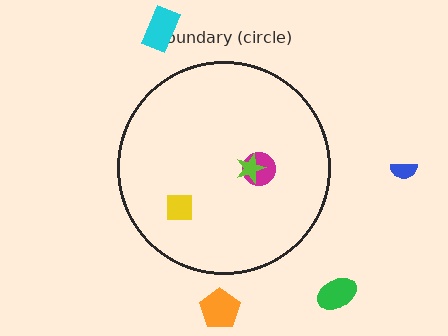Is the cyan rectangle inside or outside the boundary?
Outside.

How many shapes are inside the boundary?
3 inside, 4 outside.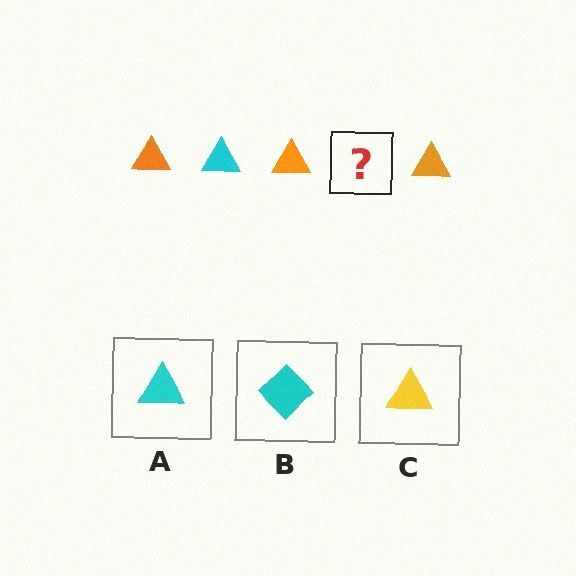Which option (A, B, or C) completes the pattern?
A.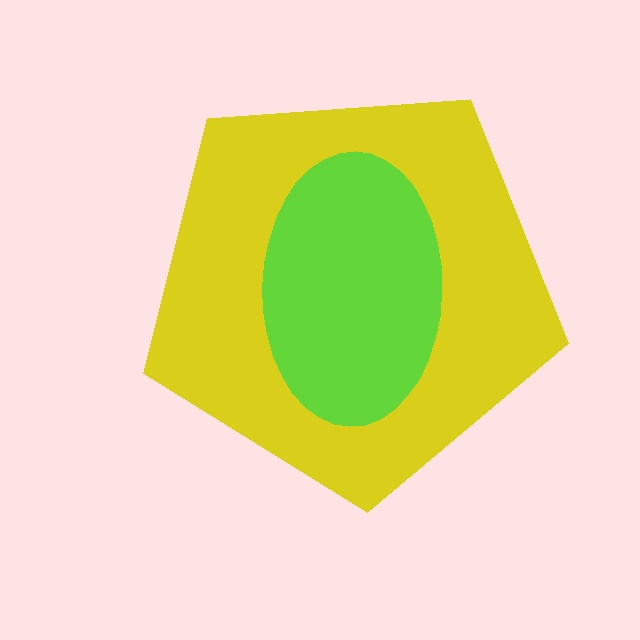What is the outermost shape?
The yellow pentagon.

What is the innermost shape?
The lime ellipse.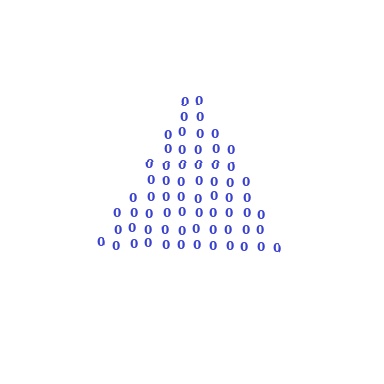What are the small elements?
The small elements are digit 0's.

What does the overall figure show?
The overall figure shows a triangle.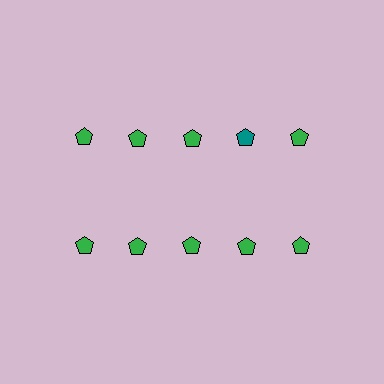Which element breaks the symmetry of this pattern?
The teal pentagon in the top row, second from right column breaks the symmetry. All other shapes are green pentagons.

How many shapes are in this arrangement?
There are 10 shapes arranged in a grid pattern.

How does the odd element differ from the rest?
It has a different color: teal instead of green.